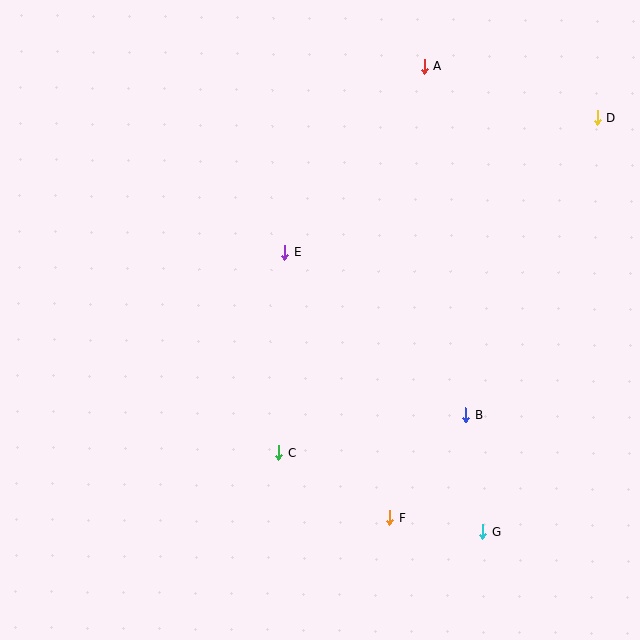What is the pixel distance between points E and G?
The distance between E and G is 343 pixels.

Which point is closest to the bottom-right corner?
Point G is closest to the bottom-right corner.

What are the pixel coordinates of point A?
Point A is at (424, 66).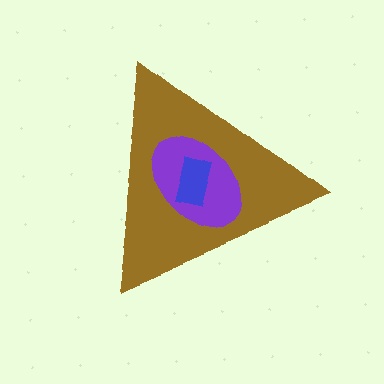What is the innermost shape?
The blue rectangle.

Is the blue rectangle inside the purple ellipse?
Yes.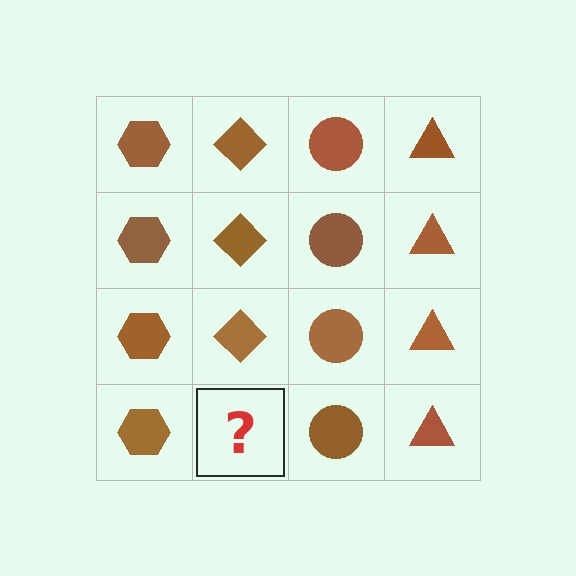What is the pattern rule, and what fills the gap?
The rule is that each column has a consistent shape. The gap should be filled with a brown diamond.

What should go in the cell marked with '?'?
The missing cell should contain a brown diamond.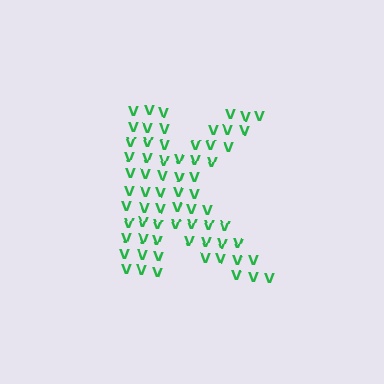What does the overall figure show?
The overall figure shows the letter K.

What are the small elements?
The small elements are letter V's.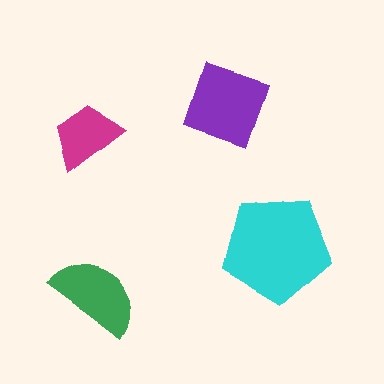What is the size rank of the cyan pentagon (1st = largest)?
1st.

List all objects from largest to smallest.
The cyan pentagon, the purple diamond, the green semicircle, the magenta trapezoid.